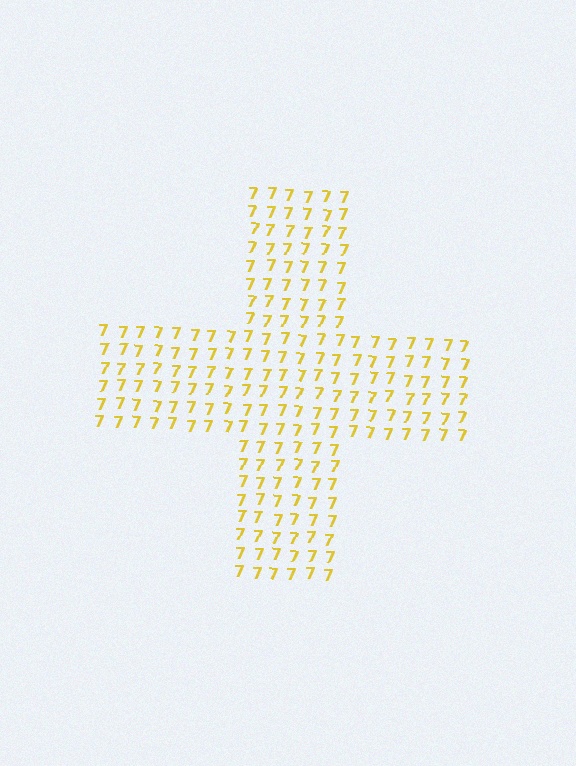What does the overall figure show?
The overall figure shows a cross.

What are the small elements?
The small elements are digit 7's.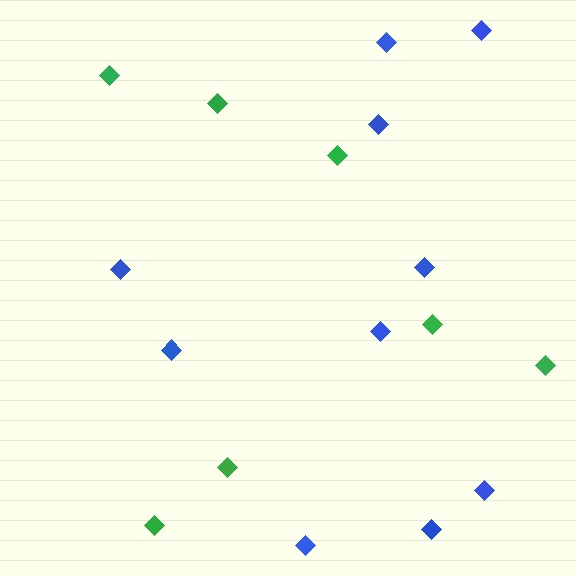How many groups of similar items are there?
There are 2 groups: one group of blue diamonds (10) and one group of green diamonds (7).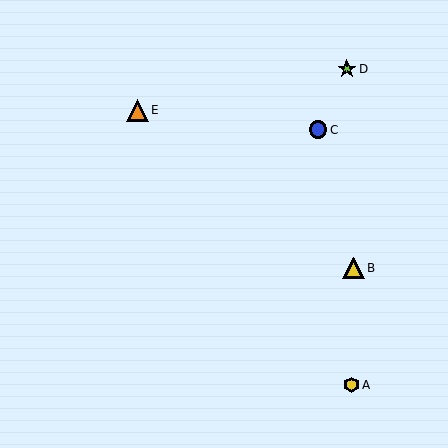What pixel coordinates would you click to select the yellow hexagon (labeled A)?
Click at (351, 385) to select the yellow hexagon A.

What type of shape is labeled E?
Shape E is an orange triangle.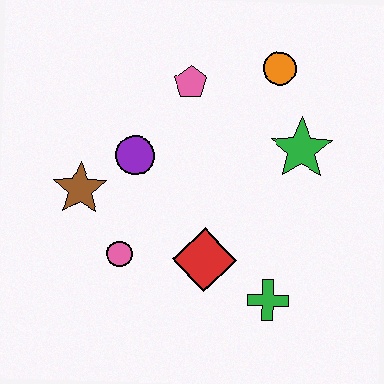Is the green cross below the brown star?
Yes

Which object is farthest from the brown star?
The orange circle is farthest from the brown star.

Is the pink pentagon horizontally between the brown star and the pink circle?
No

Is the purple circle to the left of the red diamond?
Yes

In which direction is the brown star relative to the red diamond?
The brown star is to the left of the red diamond.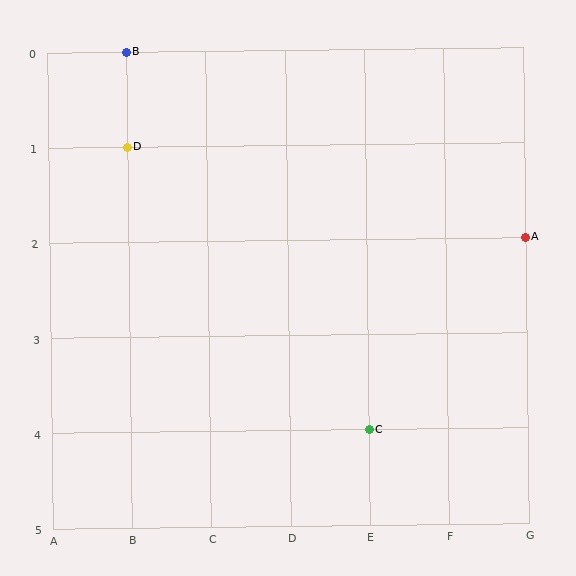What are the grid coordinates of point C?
Point C is at grid coordinates (E, 4).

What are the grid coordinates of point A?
Point A is at grid coordinates (G, 2).